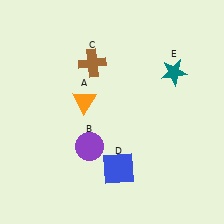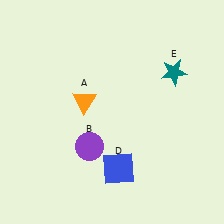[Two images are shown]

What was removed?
The brown cross (C) was removed in Image 2.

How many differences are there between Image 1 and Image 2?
There is 1 difference between the two images.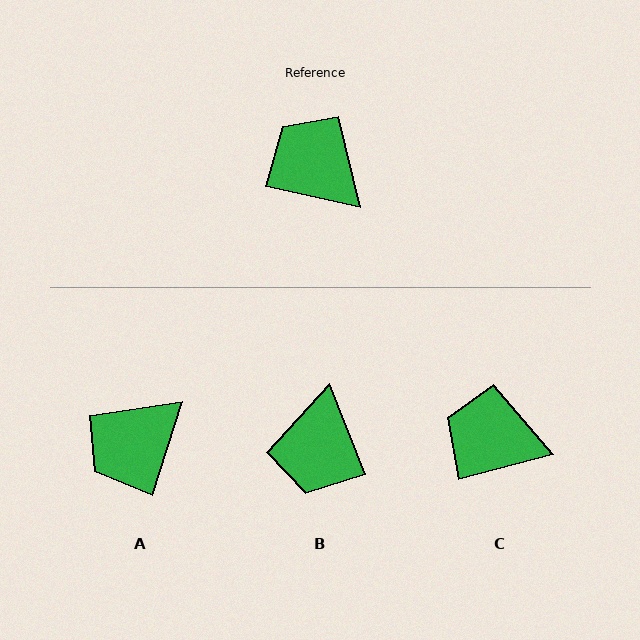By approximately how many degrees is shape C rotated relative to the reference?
Approximately 26 degrees counter-clockwise.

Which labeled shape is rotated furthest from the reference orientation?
B, about 123 degrees away.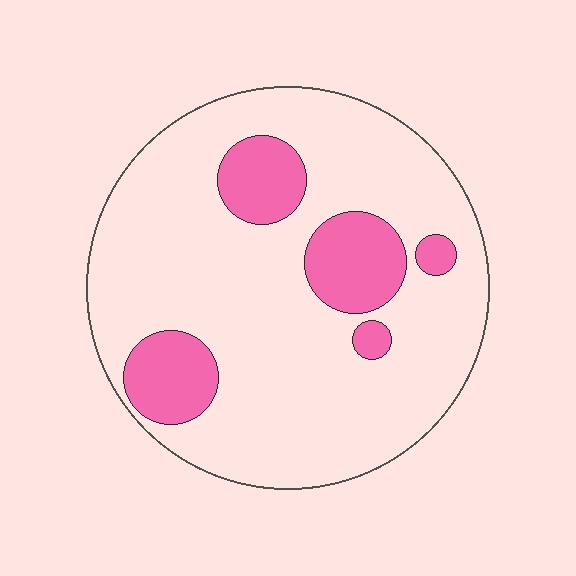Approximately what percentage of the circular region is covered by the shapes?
Approximately 20%.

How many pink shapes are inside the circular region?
5.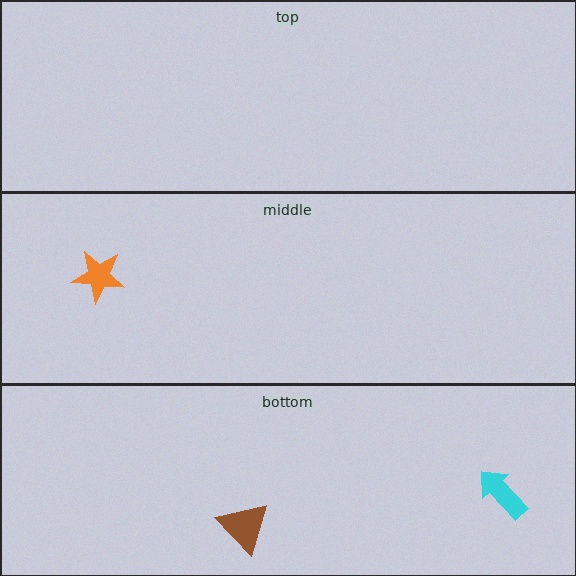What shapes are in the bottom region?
The cyan arrow, the brown triangle.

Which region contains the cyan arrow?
The bottom region.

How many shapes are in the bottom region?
2.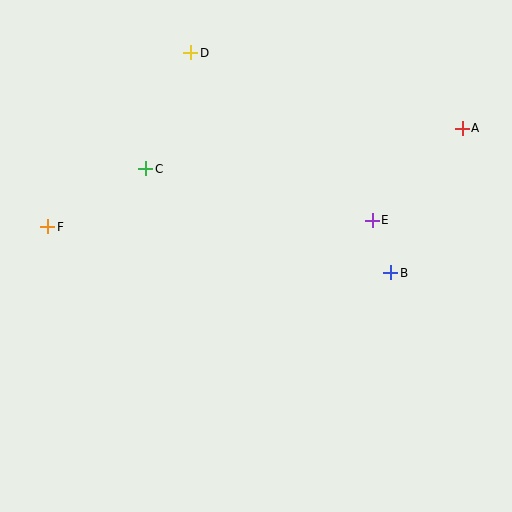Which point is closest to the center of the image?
Point E at (372, 220) is closest to the center.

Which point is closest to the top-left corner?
Point D is closest to the top-left corner.